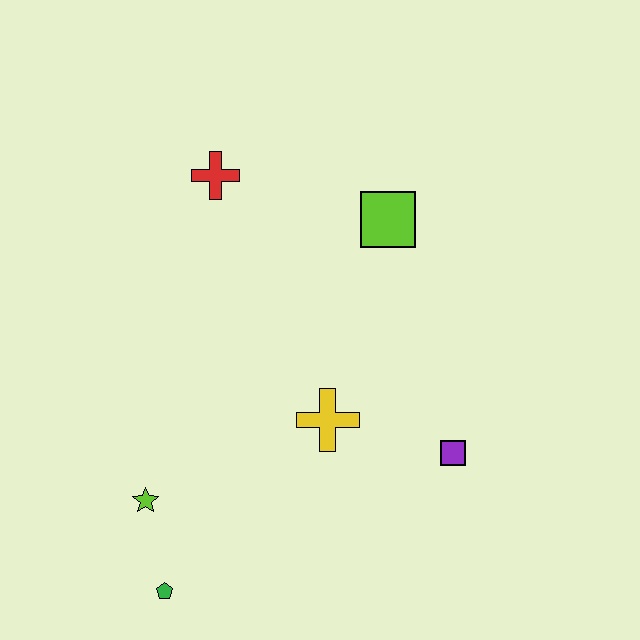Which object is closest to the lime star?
The green pentagon is closest to the lime star.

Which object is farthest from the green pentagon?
The lime square is farthest from the green pentagon.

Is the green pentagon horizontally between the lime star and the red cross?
Yes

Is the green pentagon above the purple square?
No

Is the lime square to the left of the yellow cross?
No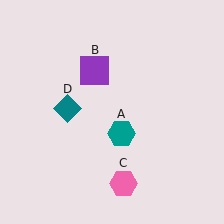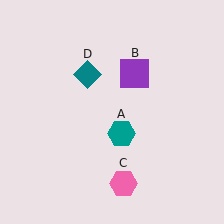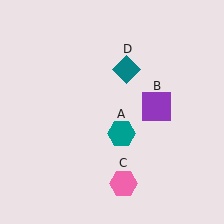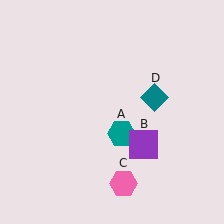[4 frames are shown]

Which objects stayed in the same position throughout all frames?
Teal hexagon (object A) and pink hexagon (object C) remained stationary.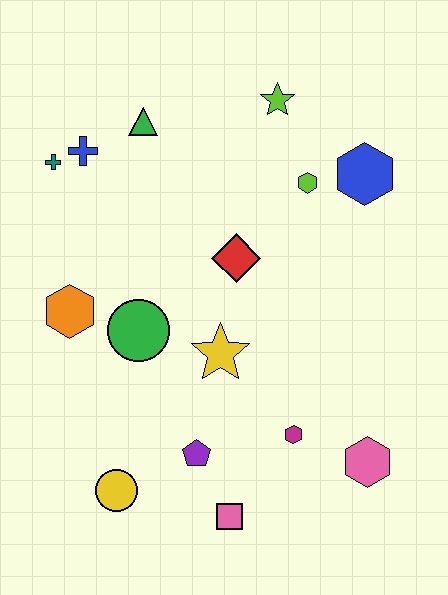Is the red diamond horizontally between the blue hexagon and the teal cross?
Yes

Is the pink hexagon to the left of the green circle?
No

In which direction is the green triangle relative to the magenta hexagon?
The green triangle is above the magenta hexagon.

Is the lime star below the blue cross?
No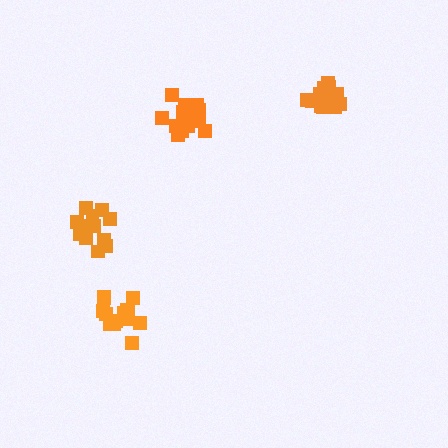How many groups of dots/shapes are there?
There are 4 groups.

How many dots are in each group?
Group 1: 14 dots, Group 2: 18 dots, Group 3: 17 dots, Group 4: 14 dots (63 total).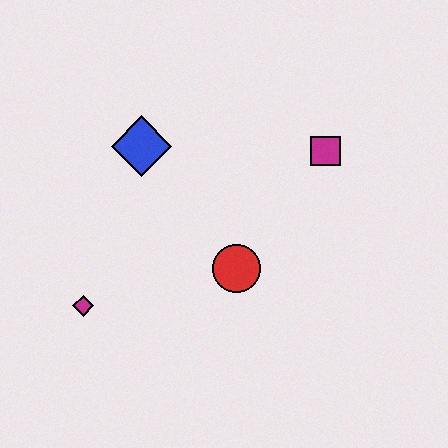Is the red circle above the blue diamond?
No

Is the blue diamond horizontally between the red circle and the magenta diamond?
Yes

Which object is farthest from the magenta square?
The magenta diamond is farthest from the magenta square.